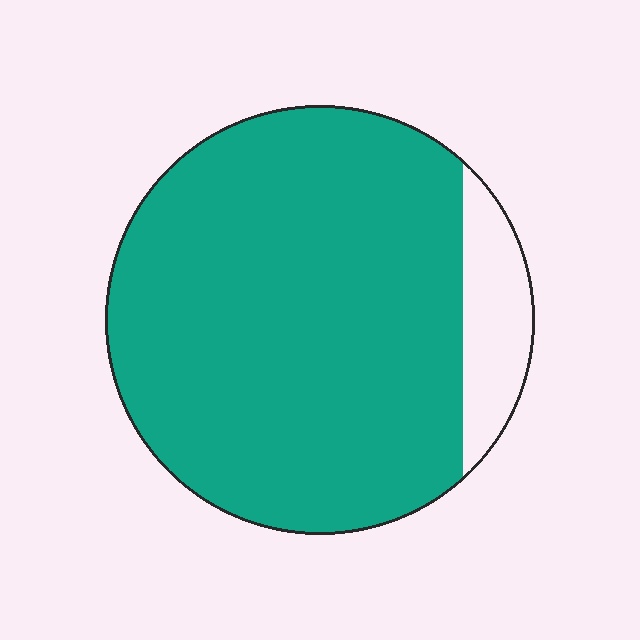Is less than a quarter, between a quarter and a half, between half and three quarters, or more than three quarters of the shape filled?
More than three quarters.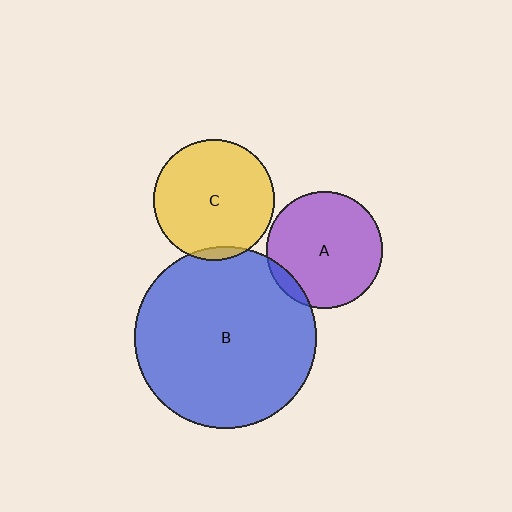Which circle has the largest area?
Circle B (blue).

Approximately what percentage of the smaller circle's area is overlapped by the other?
Approximately 5%.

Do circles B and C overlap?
Yes.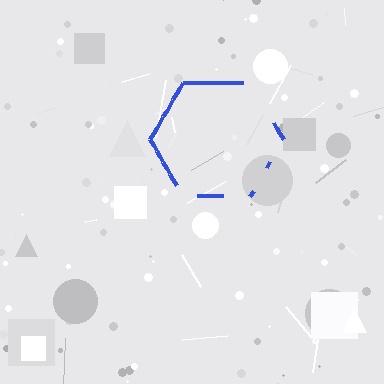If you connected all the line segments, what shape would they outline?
They would outline a hexagon.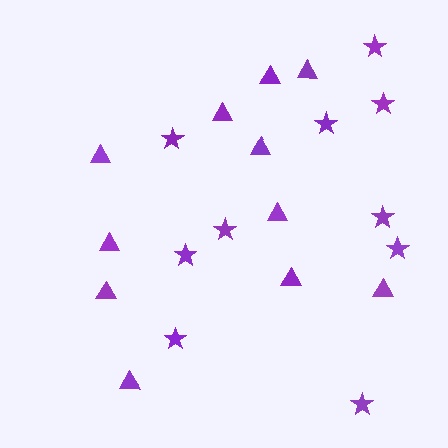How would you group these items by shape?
There are 2 groups: one group of triangles (11) and one group of stars (10).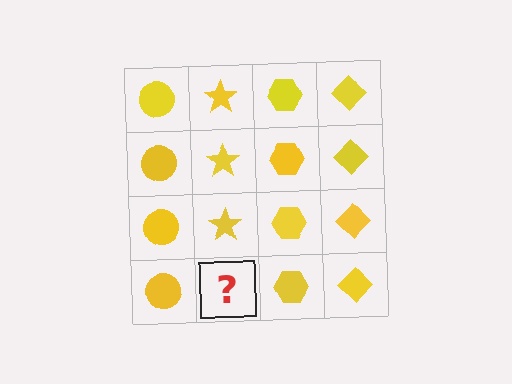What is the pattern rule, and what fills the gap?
The rule is that each column has a consistent shape. The gap should be filled with a yellow star.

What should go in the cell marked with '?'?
The missing cell should contain a yellow star.